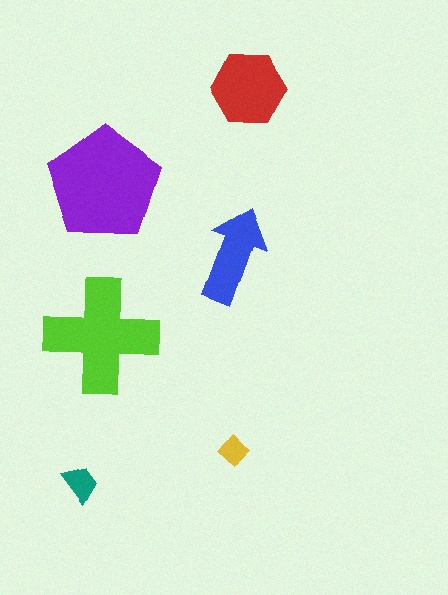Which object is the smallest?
The yellow diamond.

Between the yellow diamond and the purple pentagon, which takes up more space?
The purple pentagon.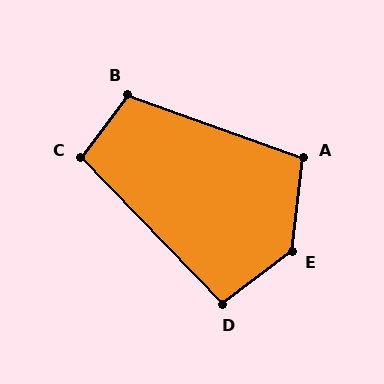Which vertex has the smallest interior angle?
D, at approximately 97 degrees.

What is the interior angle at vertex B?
Approximately 107 degrees (obtuse).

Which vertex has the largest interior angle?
E, at approximately 134 degrees.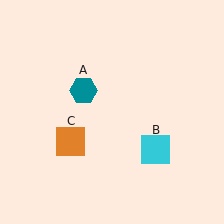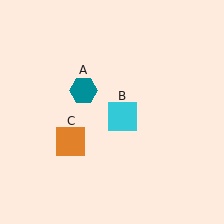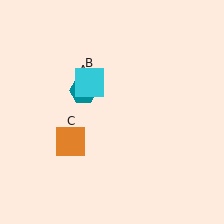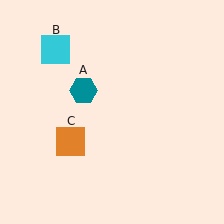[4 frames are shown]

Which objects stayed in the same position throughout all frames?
Teal hexagon (object A) and orange square (object C) remained stationary.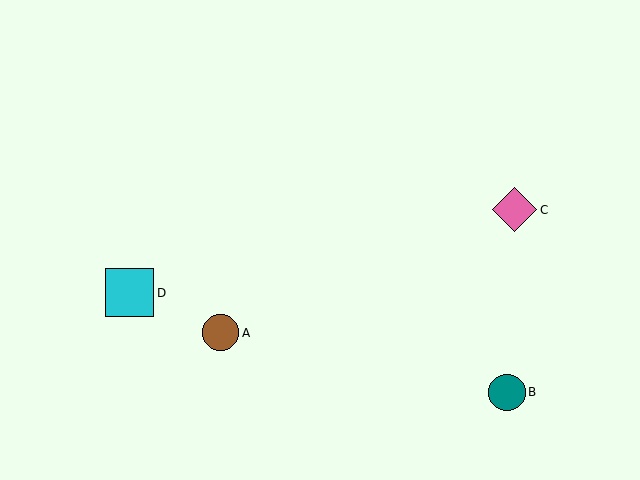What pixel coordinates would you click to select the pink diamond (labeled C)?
Click at (515, 210) to select the pink diamond C.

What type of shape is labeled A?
Shape A is a brown circle.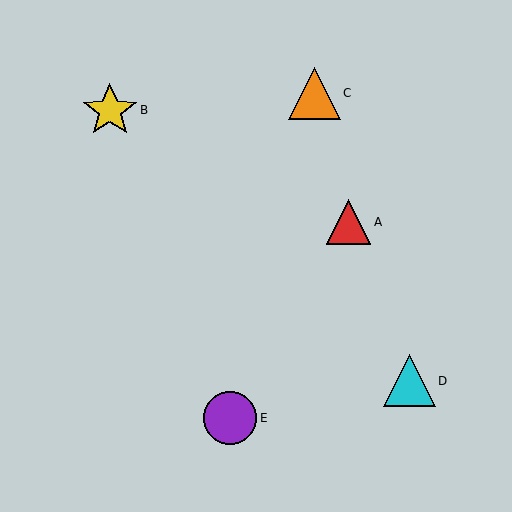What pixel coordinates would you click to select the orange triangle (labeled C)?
Click at (315, 93) to select the orange triangle C.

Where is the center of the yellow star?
The center of the yellow star is at (110, 110).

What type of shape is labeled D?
Shape D is a cyan triangle.